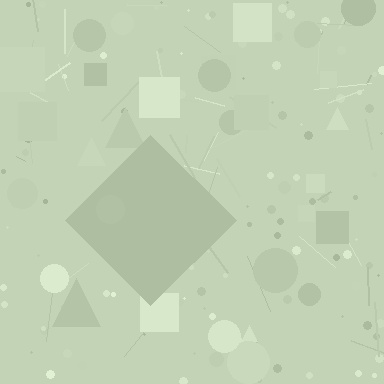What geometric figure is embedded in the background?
A diamond is embedded in the background.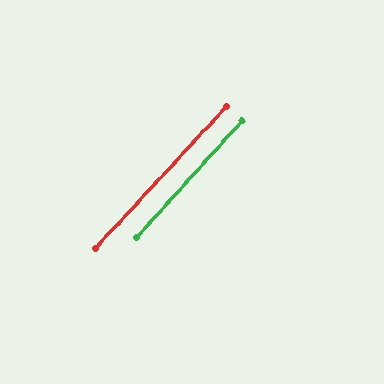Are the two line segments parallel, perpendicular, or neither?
Parallel — their directions differ by only 0.7°.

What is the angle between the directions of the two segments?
Approximately 1 degree.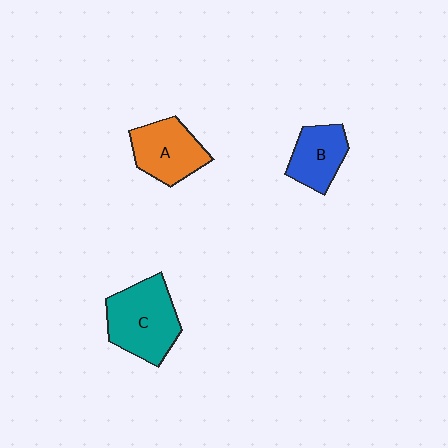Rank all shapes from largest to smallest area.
From largest to smallest: C (teal), A (orange), B (blue).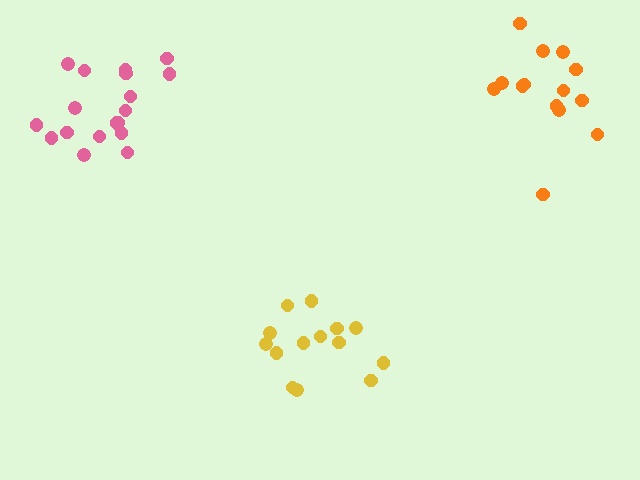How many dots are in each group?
Group 1: 14 dots, Group 2: 14 dots, Group 3: 18 dots (46 total).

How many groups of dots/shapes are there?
There are 3 groups.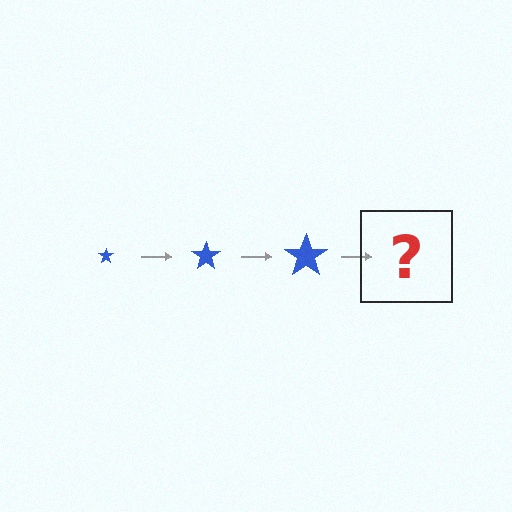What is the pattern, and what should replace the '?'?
The pattern is that the star gets progressively larger each step. The '?' should be a blue star, larger than the previous one.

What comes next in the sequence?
The next element should be a blue star, larger than the previous one.